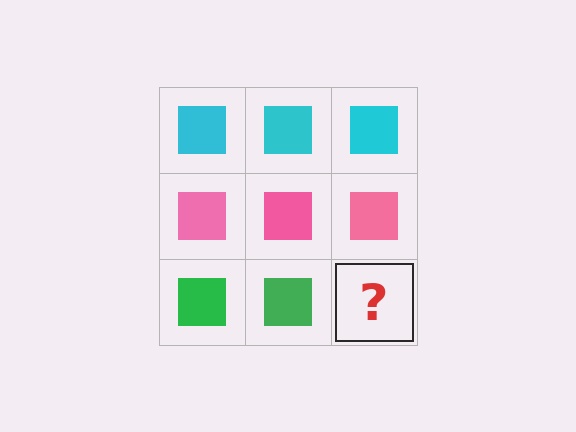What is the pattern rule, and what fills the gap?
The rule is that each row has a consistent color. The gap should be filled with a green square.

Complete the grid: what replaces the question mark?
The question mark should be replaced with a green square.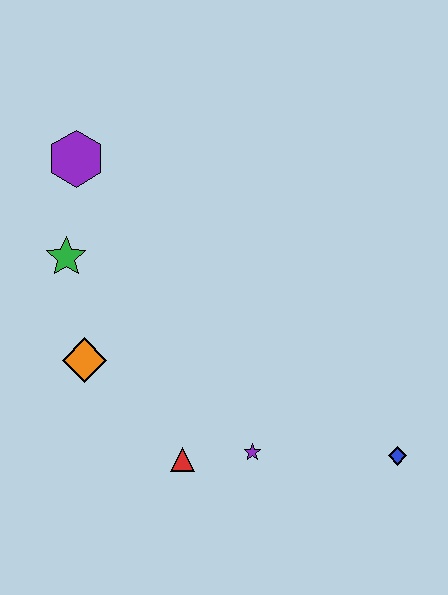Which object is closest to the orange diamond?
The green star is closest to the orange diamond.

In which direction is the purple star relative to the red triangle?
The purple star is to the right of the red triangle.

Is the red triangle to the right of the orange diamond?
Yes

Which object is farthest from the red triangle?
The purple hexagon is farthest from the red triangle.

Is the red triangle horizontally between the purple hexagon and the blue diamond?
Yes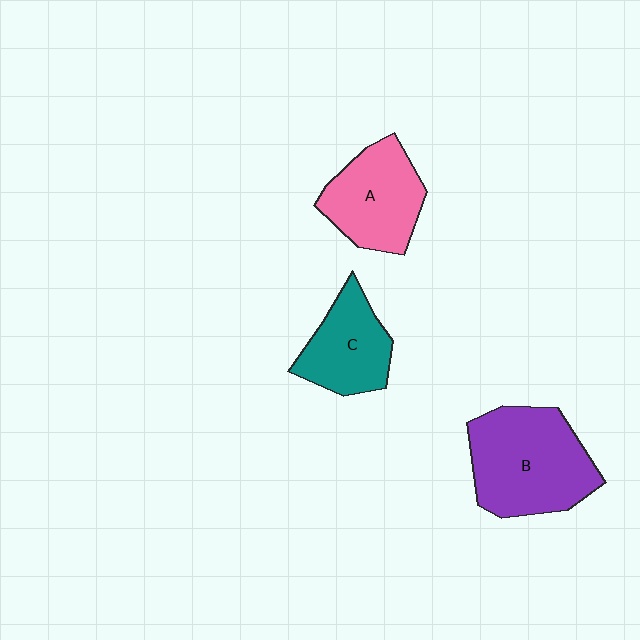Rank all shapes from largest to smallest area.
From largest to smallest: B (purple), A (pink), C (teal).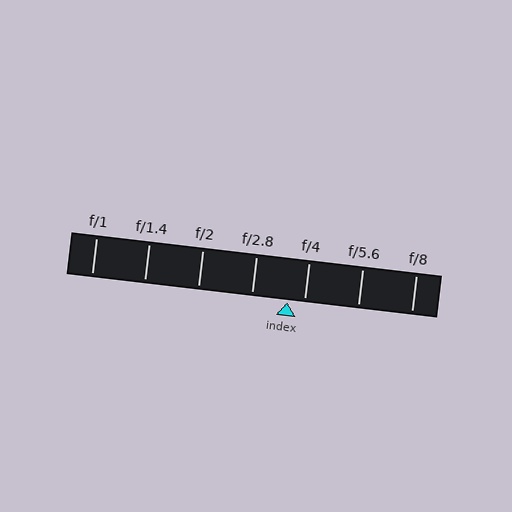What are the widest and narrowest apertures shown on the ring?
The widest aperture shown is f/1 and the narrowest is f/8.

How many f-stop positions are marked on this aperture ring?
There are 7 f-stop positions marked.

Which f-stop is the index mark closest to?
The index mark is closest to f/4.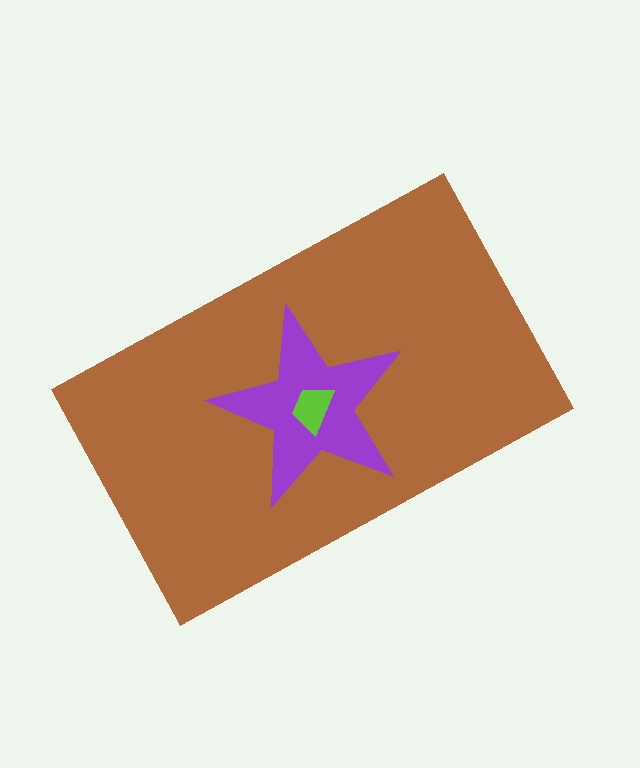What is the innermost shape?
The lime trapezoid.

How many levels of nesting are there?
3.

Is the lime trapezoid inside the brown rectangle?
Yes.